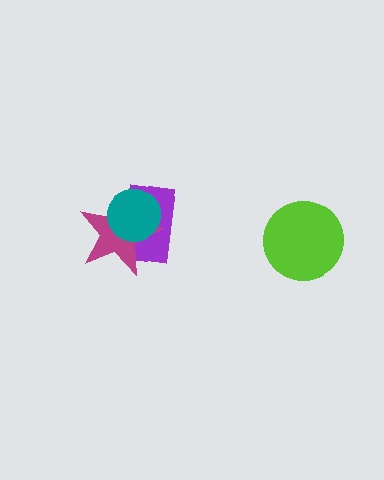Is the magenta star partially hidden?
Yes, it is partially covered by another shape.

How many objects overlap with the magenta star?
2 objects overlap with the magenta star.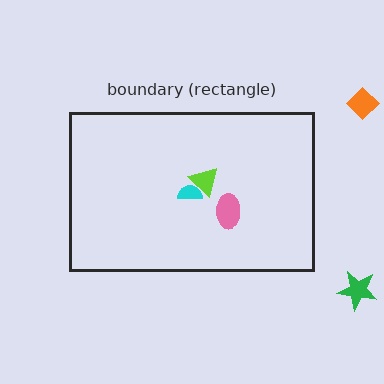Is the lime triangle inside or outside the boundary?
Inside.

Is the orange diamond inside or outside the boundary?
Outside.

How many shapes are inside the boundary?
3 inside, 2 outside.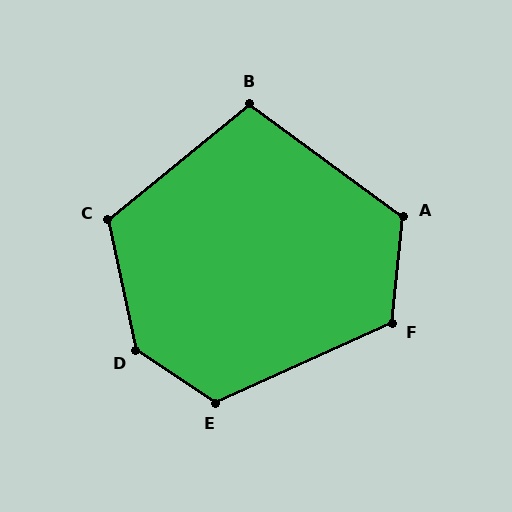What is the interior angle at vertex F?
Approximately 120 degrees (obtuse).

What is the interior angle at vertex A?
Approximately 121 degrees (obtuse).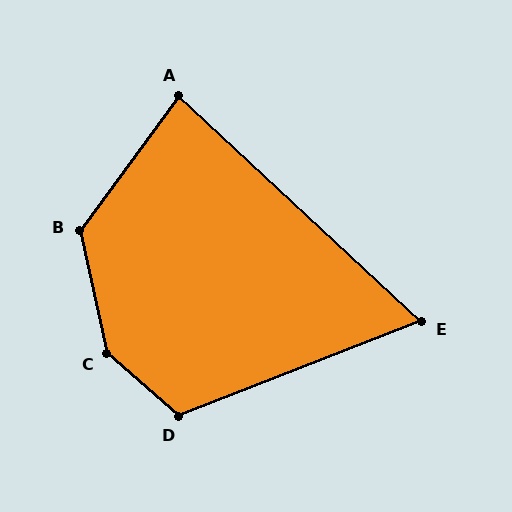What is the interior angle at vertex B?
Approximately 131 degrees (obtuse).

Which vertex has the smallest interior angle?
E, at approximately 64 degrees.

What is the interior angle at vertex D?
Approximately 117 degrees (obtuse).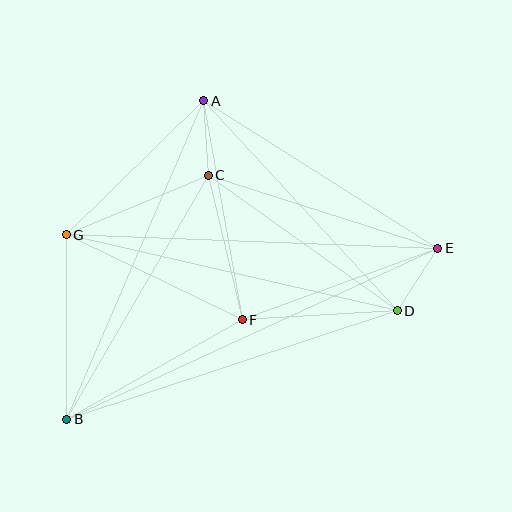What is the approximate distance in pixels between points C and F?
The distance between C and F is approximately 149 pixels.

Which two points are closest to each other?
Points A and C are closest to each other.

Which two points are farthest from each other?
Points B and E are farthest from each other.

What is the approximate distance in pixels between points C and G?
The distance between C and G is approximately 154 pixels.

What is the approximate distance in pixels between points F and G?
The distance between F and G is approximately 196 pixels.